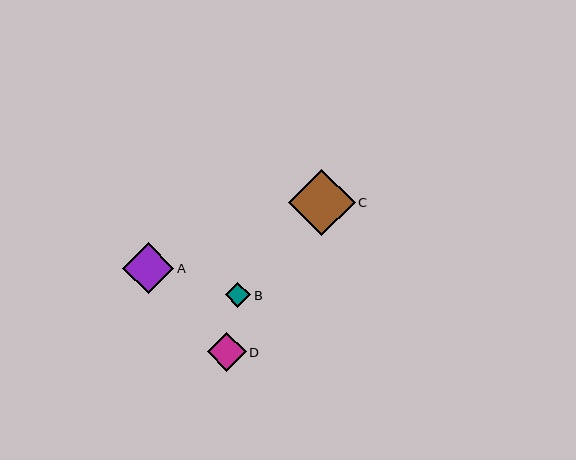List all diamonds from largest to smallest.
From largest to smallest: C, A, D, B.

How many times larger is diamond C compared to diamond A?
Diamond C is approximately 1.3 times the size of diamond A.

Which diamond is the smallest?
Diamond B is the smallest with a size of approximately 25 pixels.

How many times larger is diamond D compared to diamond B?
Diamond D is approximately 1.5 times the size of diamond B.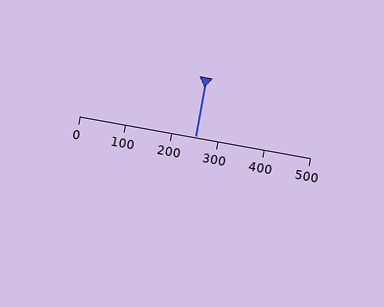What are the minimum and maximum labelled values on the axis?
The axis runs from 0 to 500.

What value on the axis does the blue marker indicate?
The marker indicates approximately 250.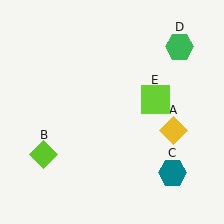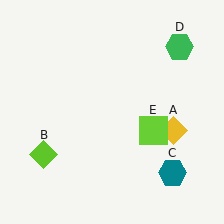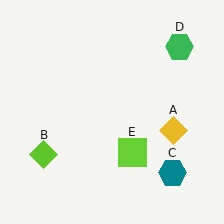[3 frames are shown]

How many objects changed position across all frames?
1 object changed position: lime square (object E).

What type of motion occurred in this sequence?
The lime square (object E) rotated clockwise around the center of the scene.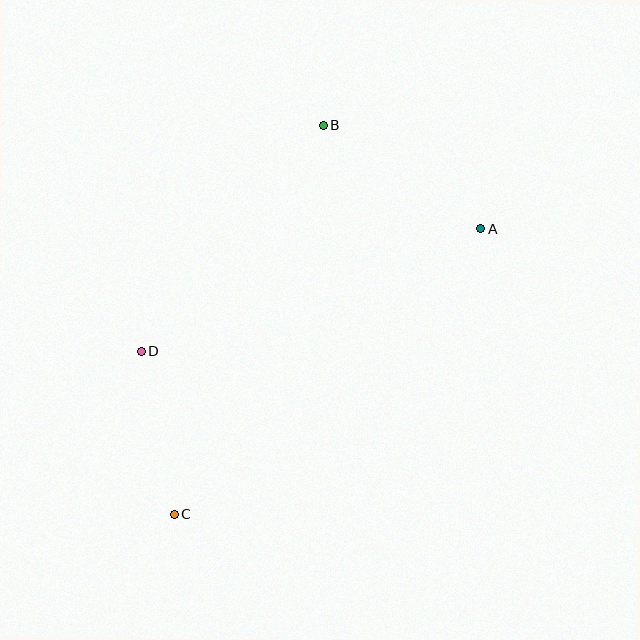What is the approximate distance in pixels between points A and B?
The distance between A and B is approximately 188 pixels.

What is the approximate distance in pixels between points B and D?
The distance between B and D is approximately 290 pixels.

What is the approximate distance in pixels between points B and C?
The distance between B and C is approximately 417 pixels.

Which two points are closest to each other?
Points C and D are closest to each other.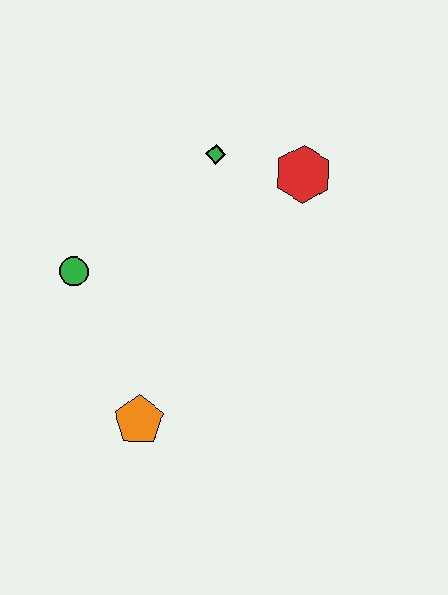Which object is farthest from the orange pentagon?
The red hexagon is farthest from the orange pentagon.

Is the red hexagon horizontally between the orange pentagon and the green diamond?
No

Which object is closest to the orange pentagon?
The green circle is closest to the orange pentagon.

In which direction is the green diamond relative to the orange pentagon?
The green diamond is above the orange pentagon.